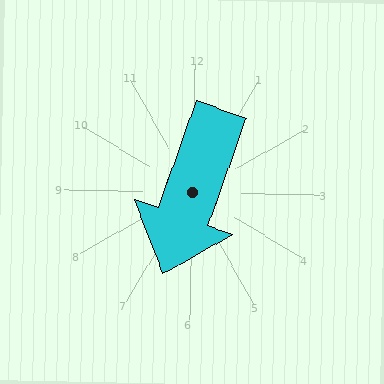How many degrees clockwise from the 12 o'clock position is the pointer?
Approximately 198 degrees.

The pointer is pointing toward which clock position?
Roughly 7 o'clock.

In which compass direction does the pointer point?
South.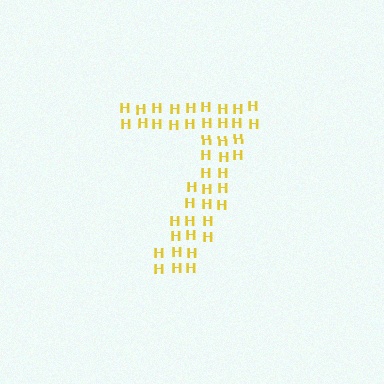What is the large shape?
The large shape is the digit 7.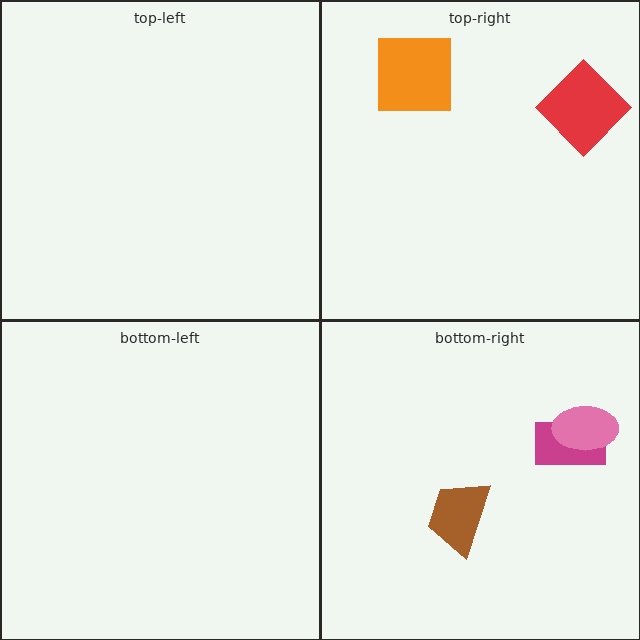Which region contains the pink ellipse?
The bottom-right region.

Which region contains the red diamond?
The top-right region.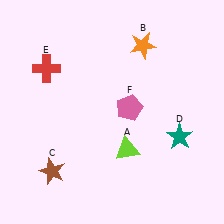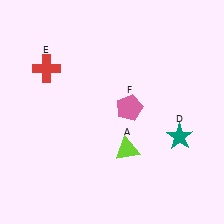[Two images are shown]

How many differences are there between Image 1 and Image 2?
There are 2 differences between the two images.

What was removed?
The brown star (C), the orange star (B) were removed in Image 2.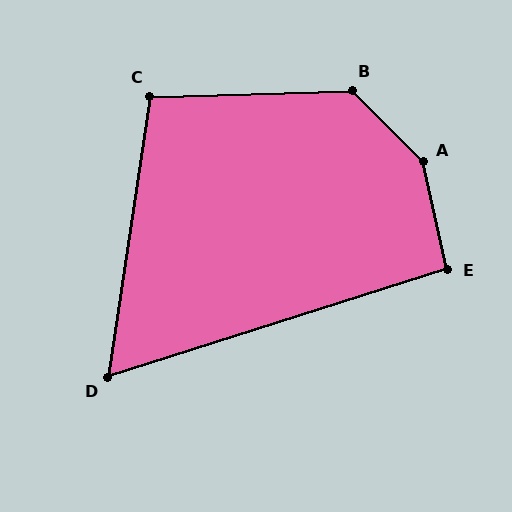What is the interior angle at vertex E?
Approximately 95 degrees (obtuse).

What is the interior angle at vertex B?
Approximately 133 degrees (obtuse).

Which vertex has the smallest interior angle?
D, at approximately 64 degrees.